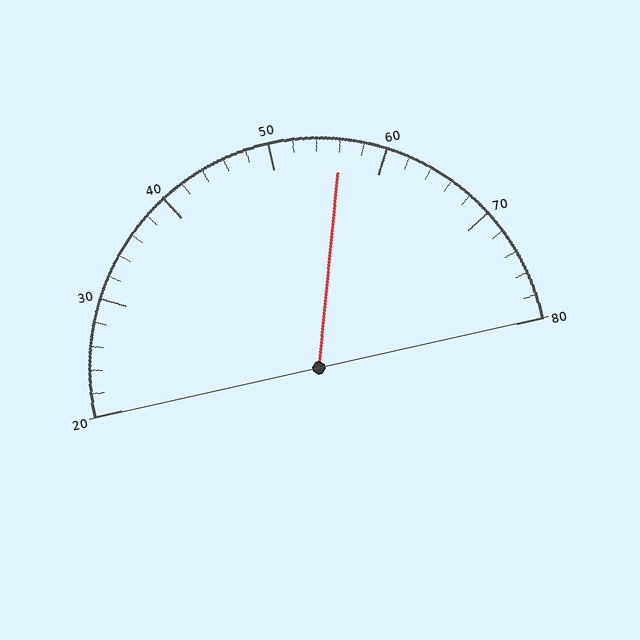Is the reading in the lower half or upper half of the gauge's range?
The reading is in the upper half of the range (20 to 80).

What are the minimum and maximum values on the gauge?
The gauge ranges from 20 to 80.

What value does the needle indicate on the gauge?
The needle indicates approximately 56.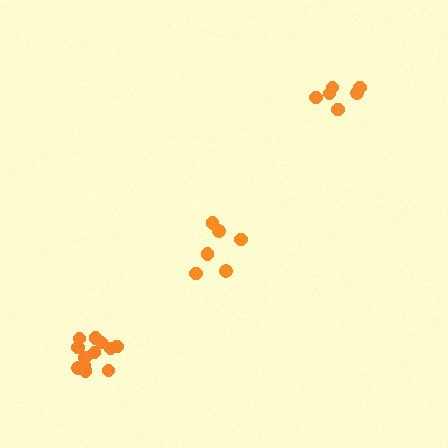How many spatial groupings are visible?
There are 3 spatial groupings.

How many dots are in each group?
Group 1: 6 dots, Group 2: 6 dots, Group 3: 12 dots (24 total).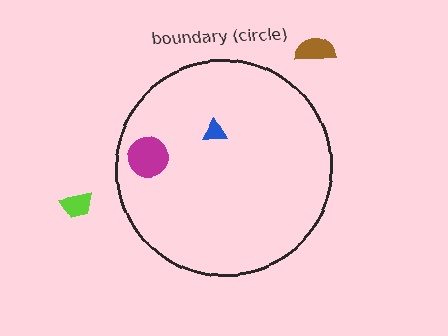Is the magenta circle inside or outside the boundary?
Inside.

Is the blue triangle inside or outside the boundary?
Inside.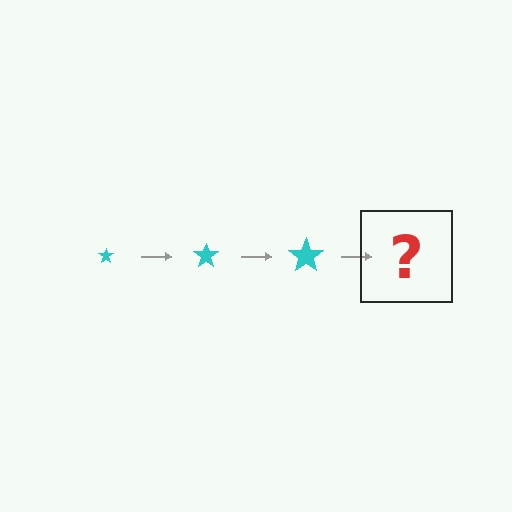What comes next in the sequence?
The next element should be a cyan star, larger than the previous one.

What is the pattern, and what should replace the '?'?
The pattern is that the star gets progressively larger each step. The '?' should be a cyan star, larger than the previous one.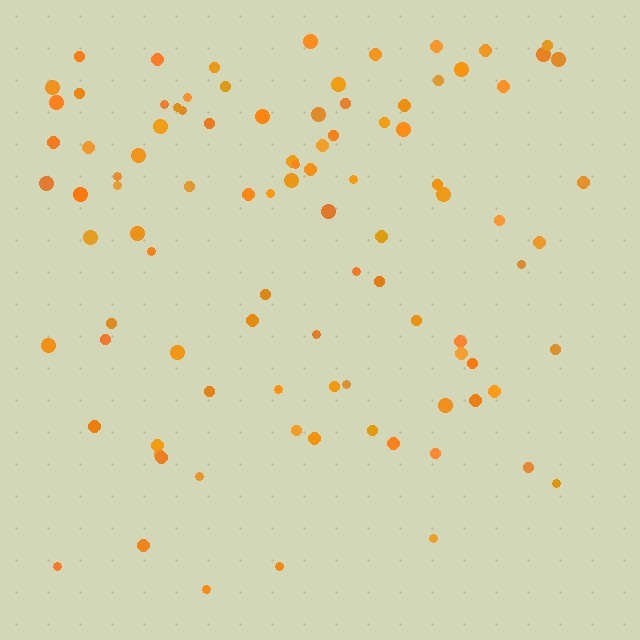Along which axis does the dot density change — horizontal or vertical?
Vertical.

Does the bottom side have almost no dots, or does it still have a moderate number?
Still a moderate number, just noticeably fewer than the top.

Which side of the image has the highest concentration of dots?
The top.